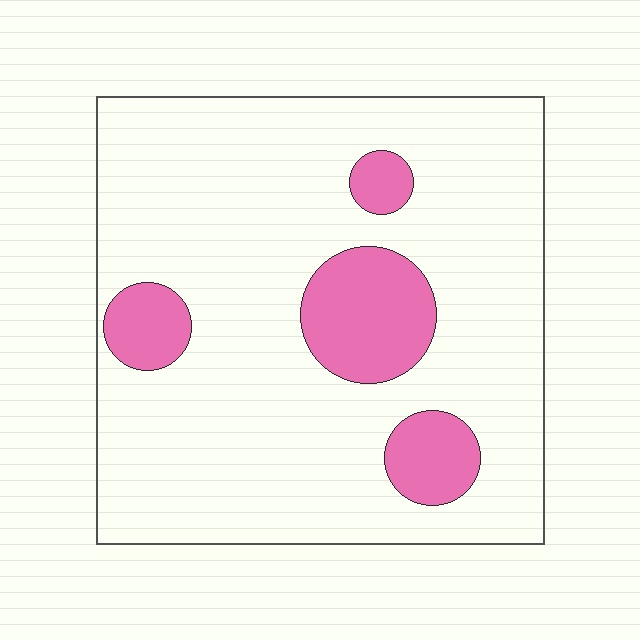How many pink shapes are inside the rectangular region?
4.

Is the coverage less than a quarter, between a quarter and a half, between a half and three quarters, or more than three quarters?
Less than a quarter.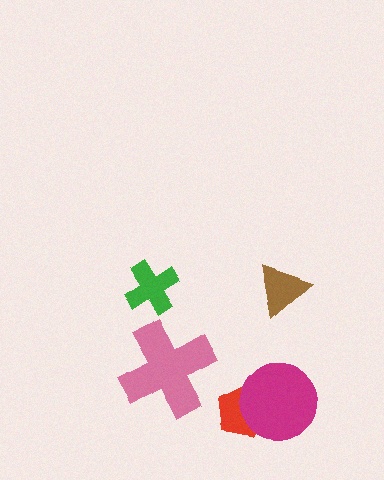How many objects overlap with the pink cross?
0 objects overlap with the pink cross.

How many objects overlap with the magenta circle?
1 object overlaps with the magenta circle.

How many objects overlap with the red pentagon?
1 object overlaps with the red pentagon.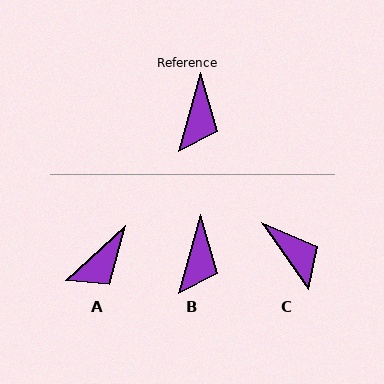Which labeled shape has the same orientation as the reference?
B.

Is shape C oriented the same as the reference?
No, it is off by about 51 degrees.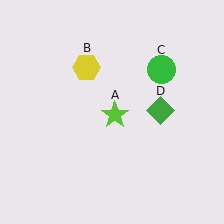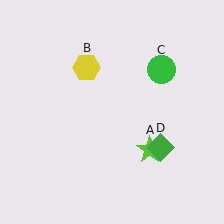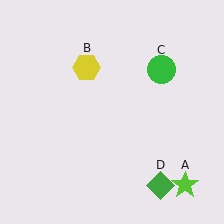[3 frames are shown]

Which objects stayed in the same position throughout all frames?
Yellow hexagon (object B) and green circle (object C) remained stationary.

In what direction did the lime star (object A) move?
The lime star (object A) moved down and to the right.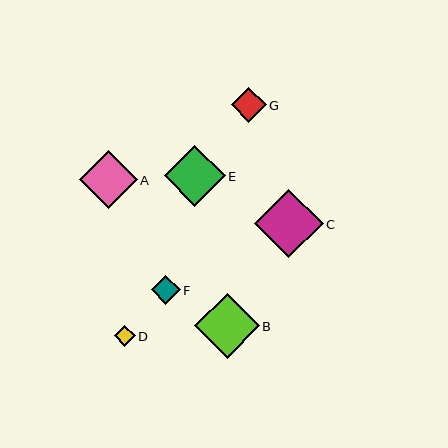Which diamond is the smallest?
Diamond D is the smallest with a size of approximately 20 pixels.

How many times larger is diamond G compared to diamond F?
Diamond G is approximately 1.2 times the size of diamond F.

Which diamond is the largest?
Diamond C is the largest with a size of approximately 68 pixels.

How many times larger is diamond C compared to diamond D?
Diamond C is approximately 3.3 times the size of diamond D.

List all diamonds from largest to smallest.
From largest to smallest: C, B, E, A, G, F, D.